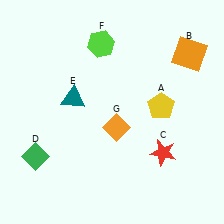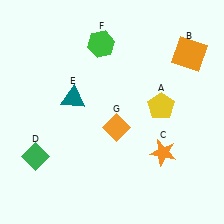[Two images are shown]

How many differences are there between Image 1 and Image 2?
There are 2 differences between the two images.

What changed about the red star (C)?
In Image 1, C is red. In Image 2, it changed to orange.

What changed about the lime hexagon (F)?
In Image 1, F is lime. In Image 2, it changed to green.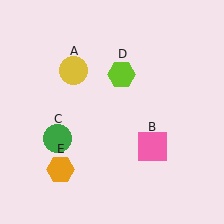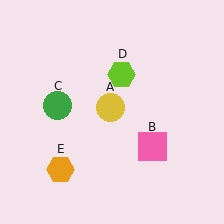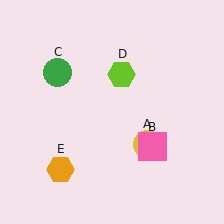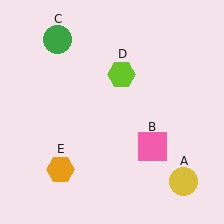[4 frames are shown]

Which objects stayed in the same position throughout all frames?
Pink square (object B) and lime hexagon (object D) and orange hexagon (object E) remained stationary.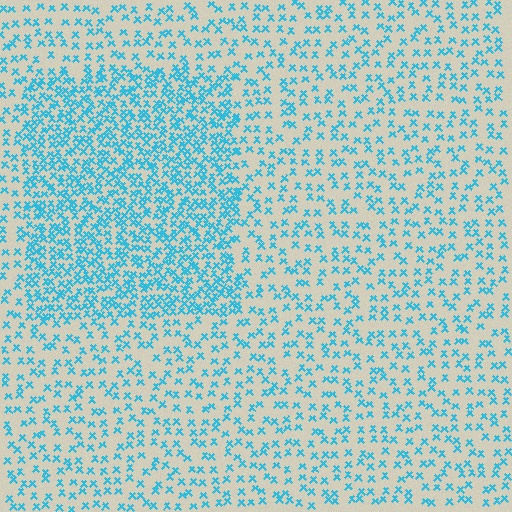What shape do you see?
I see a rectangle.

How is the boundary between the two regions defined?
The boundary is defined by a change in element density (approximately 2.2x ratio). All elements are the same color, size, and shape.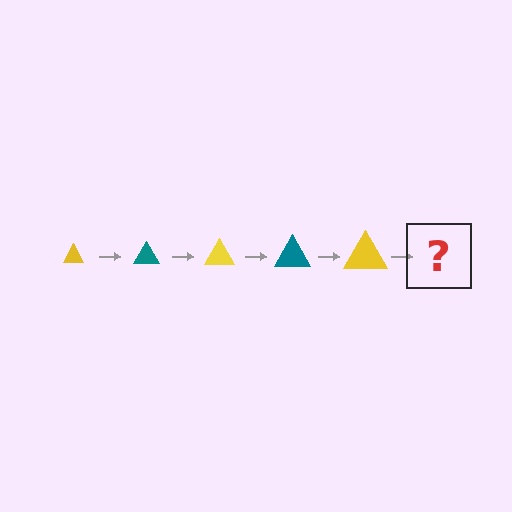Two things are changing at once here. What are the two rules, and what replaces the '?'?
The two rules are that the triangle grows larger each step and the color cycles through yellow and teal. The '?' should be a teal triangle, larger than the previous one.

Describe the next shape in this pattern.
It should be a teal triangle, larger than the previous one.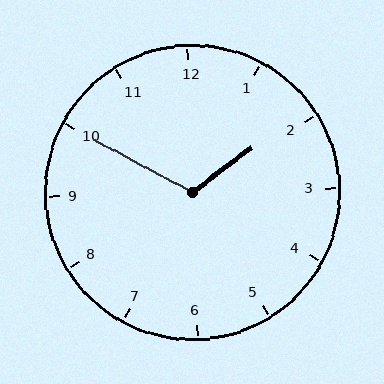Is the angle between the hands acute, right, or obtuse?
It is obtuse.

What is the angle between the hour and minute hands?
Approximately 115 degrees.